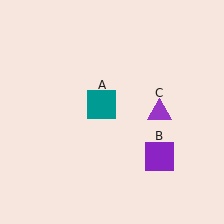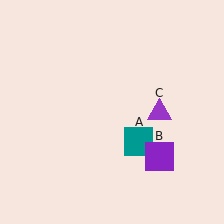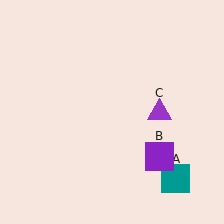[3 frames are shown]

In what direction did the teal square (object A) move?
The teal square (object A) moved down and to the right.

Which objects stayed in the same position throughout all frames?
Purple square (object B) and purple triangle (object C) remained stationary.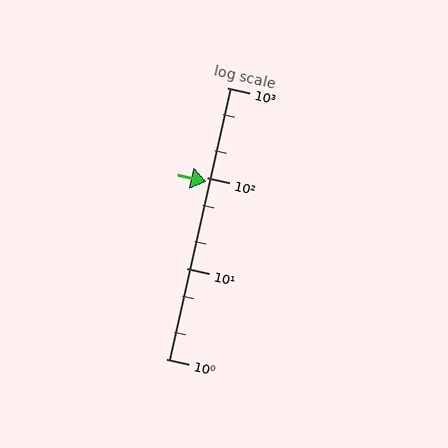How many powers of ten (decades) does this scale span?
The scale spans 3 decades, from 1 to 1000.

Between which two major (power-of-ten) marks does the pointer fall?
The pointer is between 10 and 100.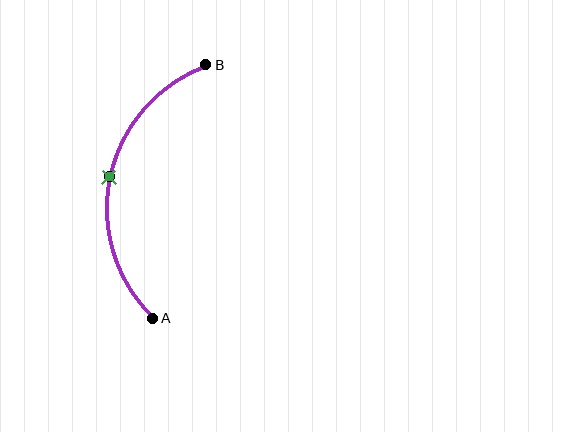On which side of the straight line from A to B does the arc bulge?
The arc bulges to the left of the straight line connecting A and B.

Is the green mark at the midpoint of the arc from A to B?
Yes. The green mark lies on the arc at equal arc-length from both A and B — it is the arc midpoint.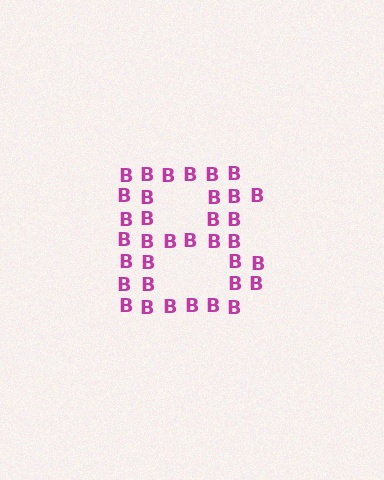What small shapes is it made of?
It is made of small letter B's.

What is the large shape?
The large shape is the letter B.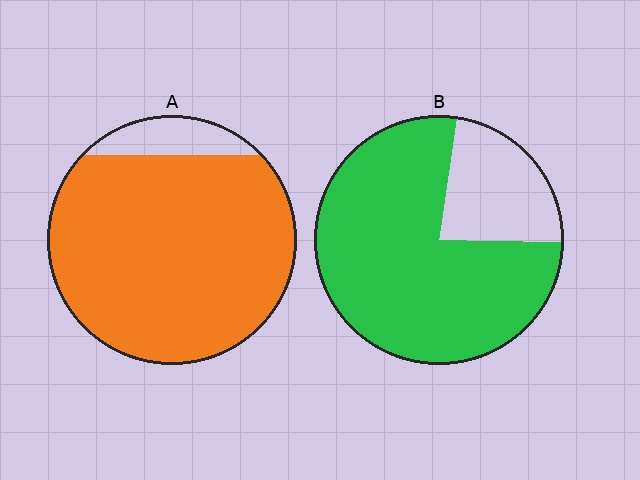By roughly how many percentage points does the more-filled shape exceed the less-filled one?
By roughly 15 percentage points (A over B).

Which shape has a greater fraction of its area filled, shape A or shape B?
Shape A.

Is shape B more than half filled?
Yes.